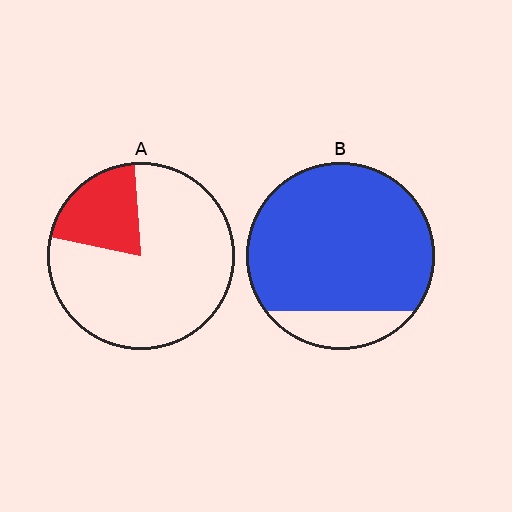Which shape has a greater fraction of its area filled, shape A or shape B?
Shape B.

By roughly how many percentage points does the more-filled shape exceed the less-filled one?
By roughly 65 percentage points (B over A).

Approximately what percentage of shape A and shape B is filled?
A is approximately 20% and B is approximately 85%.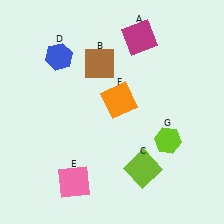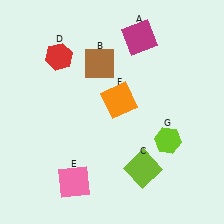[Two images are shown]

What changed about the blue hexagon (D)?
In Image 1, D is blue. In Image 2, it changed to red.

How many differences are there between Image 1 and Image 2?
There is 1 difference between the two images.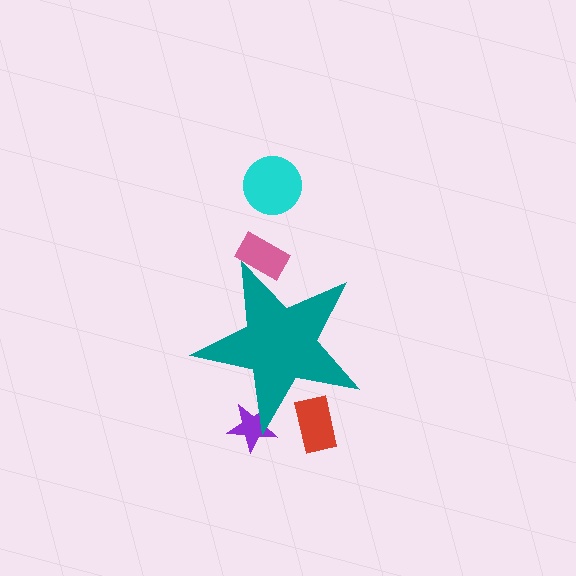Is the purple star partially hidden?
Yes, the purple star is partially hidden behind the teal star.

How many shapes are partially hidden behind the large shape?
3 shapes are partially hidden.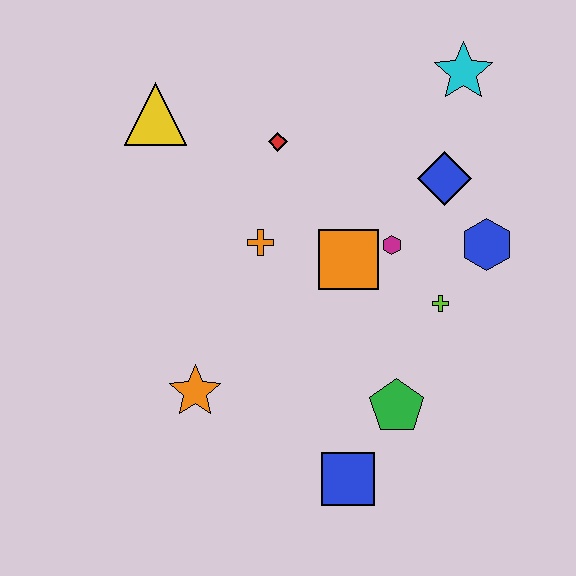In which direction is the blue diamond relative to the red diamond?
The blue diamond is to the right of the red diamond.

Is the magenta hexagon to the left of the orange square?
No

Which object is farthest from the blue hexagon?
The yellow triangle is farthest from the blue hexagon.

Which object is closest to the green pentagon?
The blue square is closest to the green pentagon.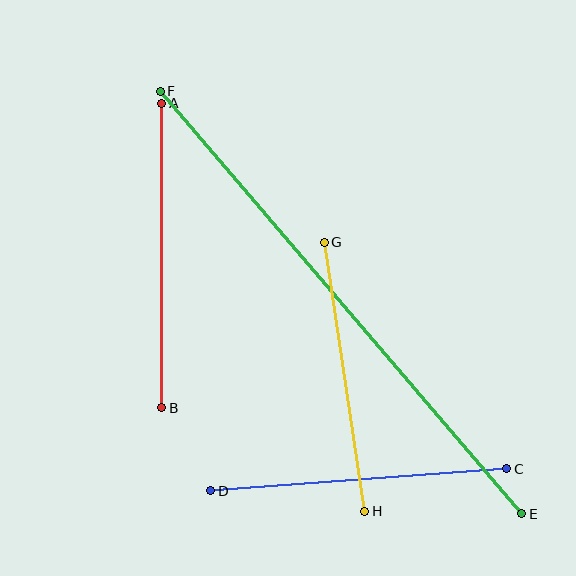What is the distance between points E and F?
The distance is approximately 556 pixels.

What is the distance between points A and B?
The distance is approximately 305 pixels.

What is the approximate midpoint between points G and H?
The midpoint is at approximately (344, 377) pixels.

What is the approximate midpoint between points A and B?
The midpoint is at approximately (162, 256) pixels.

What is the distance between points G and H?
The distance is approximately 272 pixels.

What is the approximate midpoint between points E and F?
The midpoint is at approximately (341, 303) pixels.